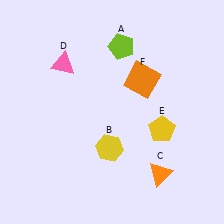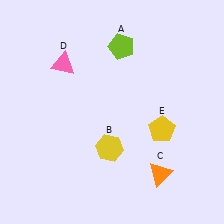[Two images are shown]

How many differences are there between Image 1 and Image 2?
There is 1 difference between the two images.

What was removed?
The orange square (F) was removed in Image 2.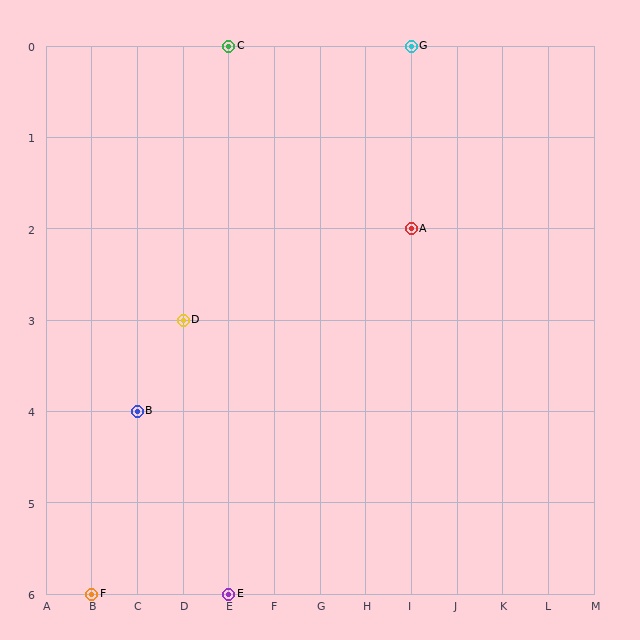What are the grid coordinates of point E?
Point E is at grid coordinates (E, 6).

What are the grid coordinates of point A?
Point A is at grid coordinates (I, 2).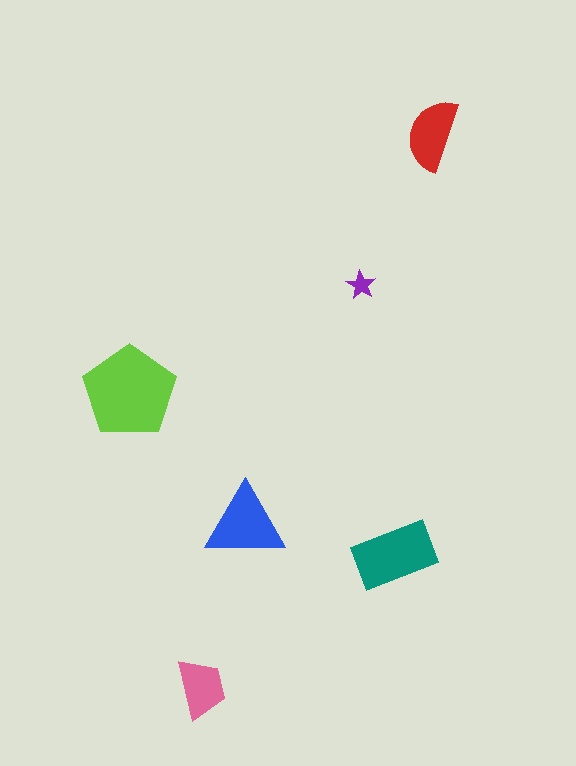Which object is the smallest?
The purple star.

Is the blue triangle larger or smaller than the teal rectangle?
Smaller.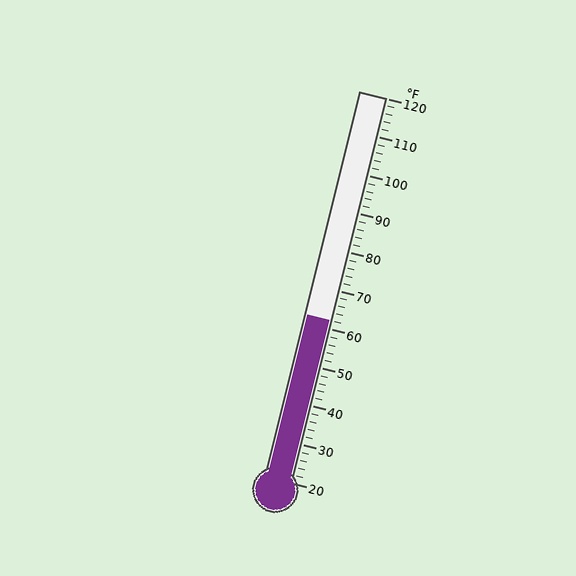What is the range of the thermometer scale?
The thermometer scale ranges from 20°F to 120°F.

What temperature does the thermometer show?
The thermometer shows approximately 62°F.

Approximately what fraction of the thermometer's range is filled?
The thermometer is filled to approximately 40% of its range.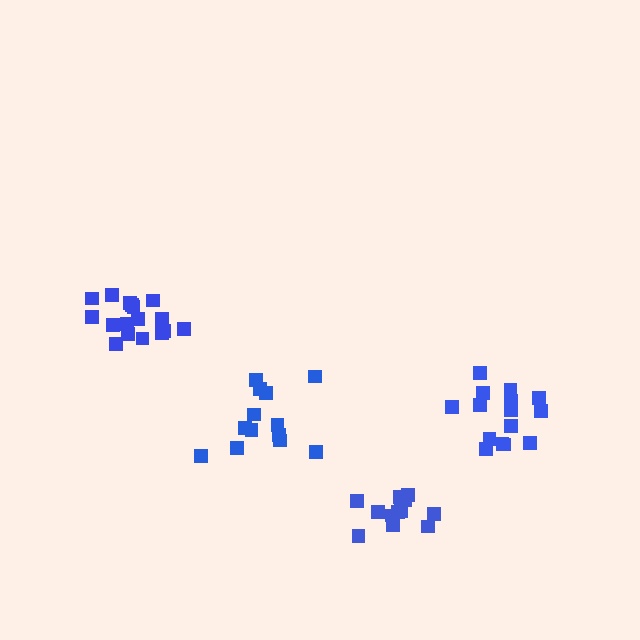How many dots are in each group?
Group 1: 15 dots, Group 2: 12 dots, Group 3: 17 dots, Group 4: 13 dots (57 total).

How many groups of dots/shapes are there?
There are 4 groups.